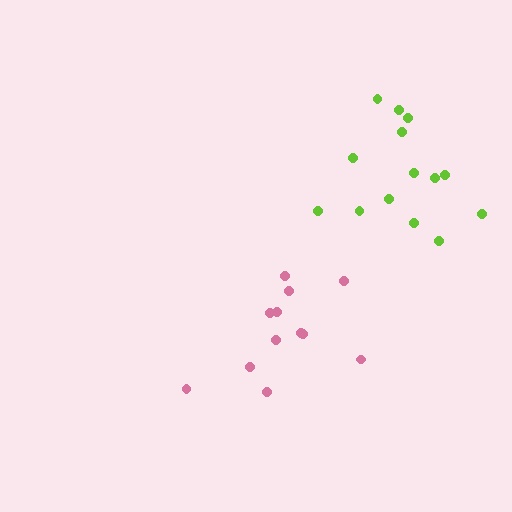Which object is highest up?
The lime cluster is topmost.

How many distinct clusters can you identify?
There are 2 distinct clusters.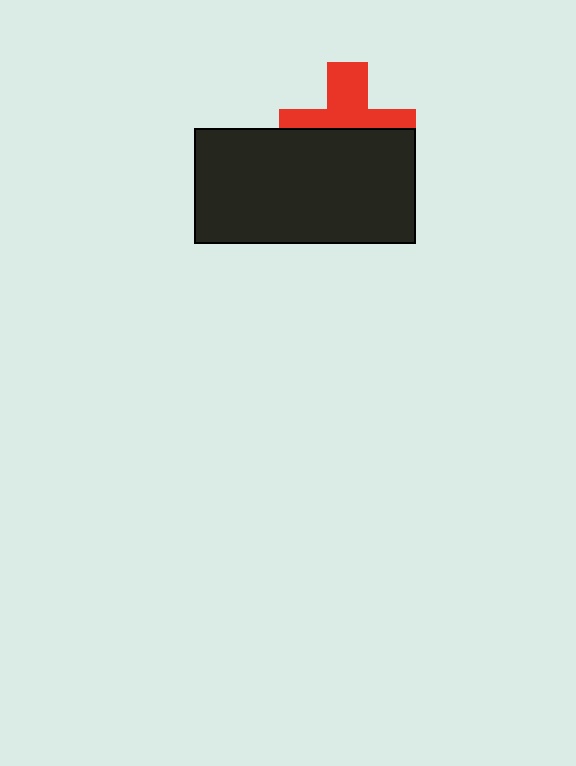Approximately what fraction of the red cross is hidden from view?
Roughly 54% of the red cross is hidden behind the black rectangle.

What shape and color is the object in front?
The object in front is a black rectangle.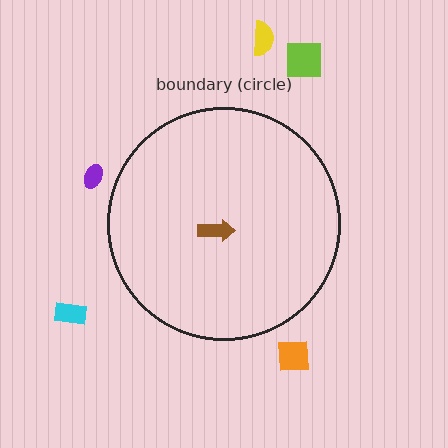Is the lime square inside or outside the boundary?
Outside.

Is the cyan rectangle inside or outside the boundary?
Outside.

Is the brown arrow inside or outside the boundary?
Inside.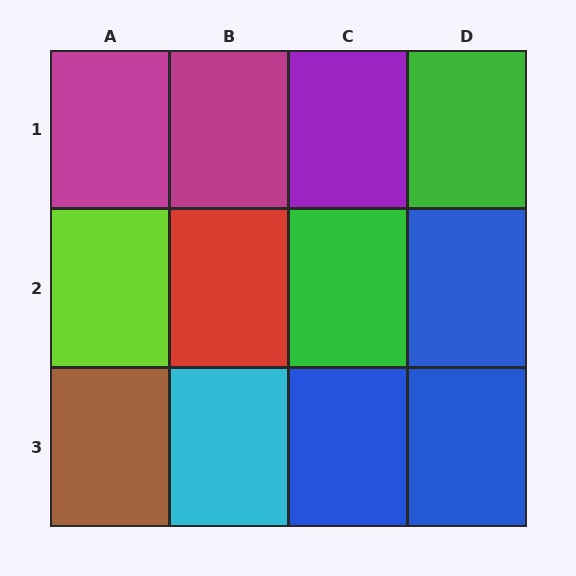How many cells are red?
1 cell is red.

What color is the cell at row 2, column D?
Blue.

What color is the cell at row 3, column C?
Blue.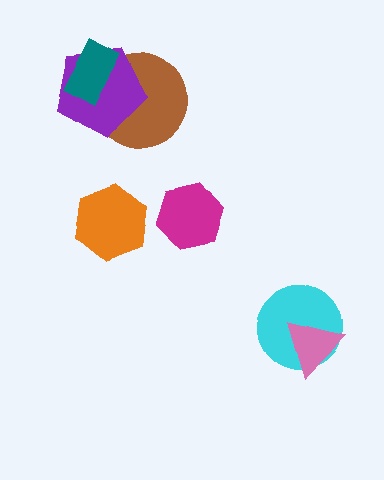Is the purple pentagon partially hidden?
Yes, it is partially covered by another shape.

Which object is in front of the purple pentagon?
The teal rectangle is in front of the purple pentagon.